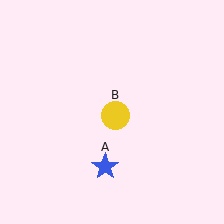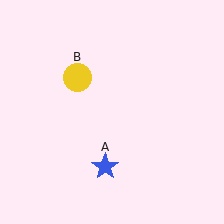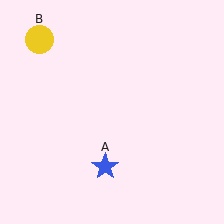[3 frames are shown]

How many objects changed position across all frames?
1 object changed position: yellow circle (object B).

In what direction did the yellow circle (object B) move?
The yellow circle (object B) moved up and to the left.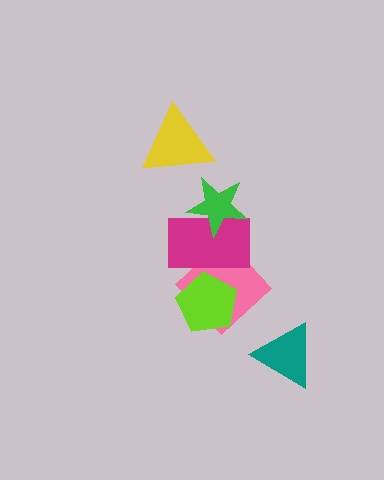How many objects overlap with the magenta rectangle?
3 objects overlap with the magenta rectangle.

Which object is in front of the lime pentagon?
The magenta rectangle is in front of the lime pentagon.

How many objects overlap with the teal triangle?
0 objects overlap with the teal triangle.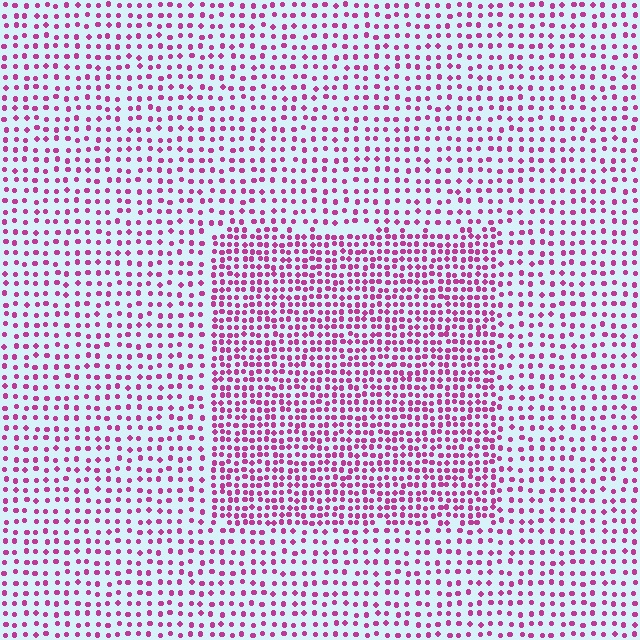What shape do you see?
I see a rectangle.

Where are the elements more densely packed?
The elements are more densely packed inside the rectangle boundary.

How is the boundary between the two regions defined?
The boundary is defined by a change in element density (approximately 1.9x ratio). All elements are the same color, size, and shape.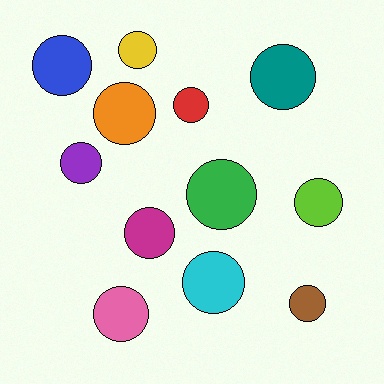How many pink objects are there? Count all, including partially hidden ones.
There is 1 pink object.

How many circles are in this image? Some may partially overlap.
There are 12 circles.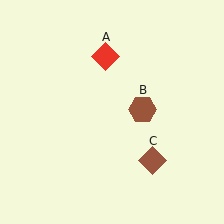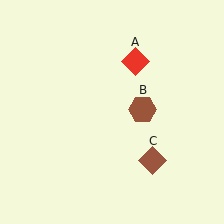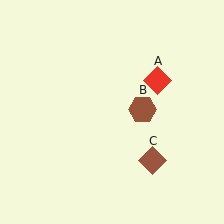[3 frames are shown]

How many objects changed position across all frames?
1 object changed position: red diamond (object A).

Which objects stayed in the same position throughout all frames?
Brown hexagon (object B) and brown diamond (object C) remained stationary.